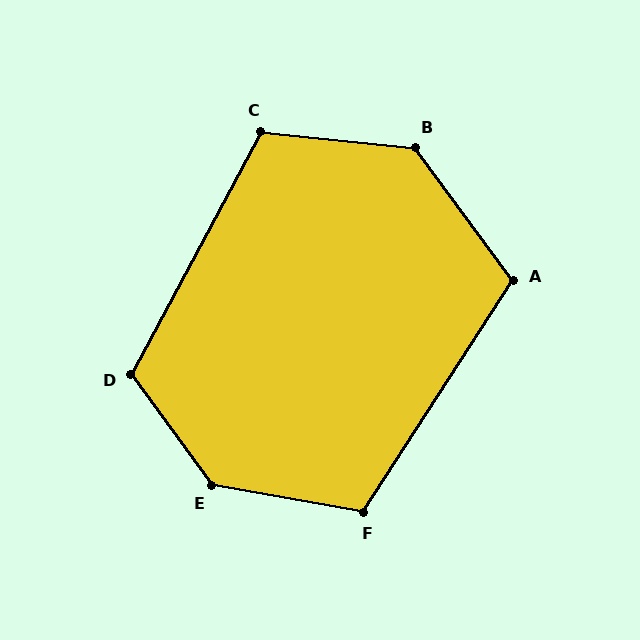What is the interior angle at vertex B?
Approximately 132 degrees (obtuse).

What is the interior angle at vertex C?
Approximately 112 degrees (obtuse).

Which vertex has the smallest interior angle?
A, at approximately 111 degrees.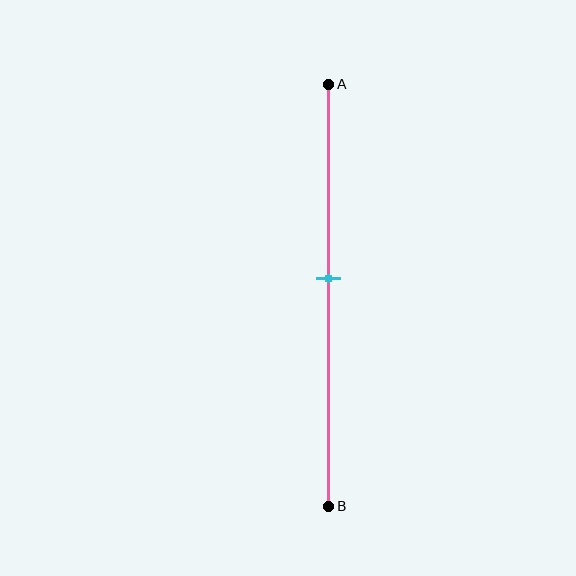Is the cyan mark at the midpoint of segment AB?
No, the mark is at about 45% from A, not at the 50% midpoint.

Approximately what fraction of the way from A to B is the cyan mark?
The cyan mark is approximately 45% of the way from A to B.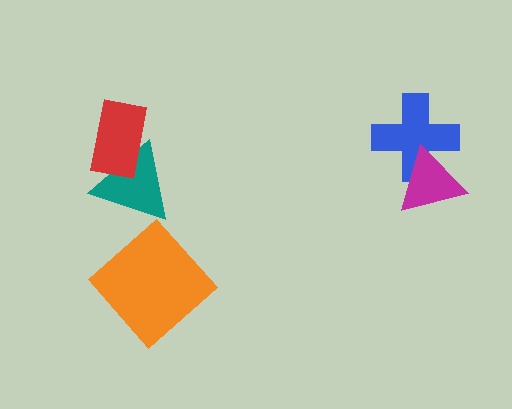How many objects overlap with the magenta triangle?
1 object overlaps with the magenta triangle.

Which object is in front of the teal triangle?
The red rectangle is in front of the teal triangle.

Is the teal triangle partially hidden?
Yes, it is partially covered by another shape.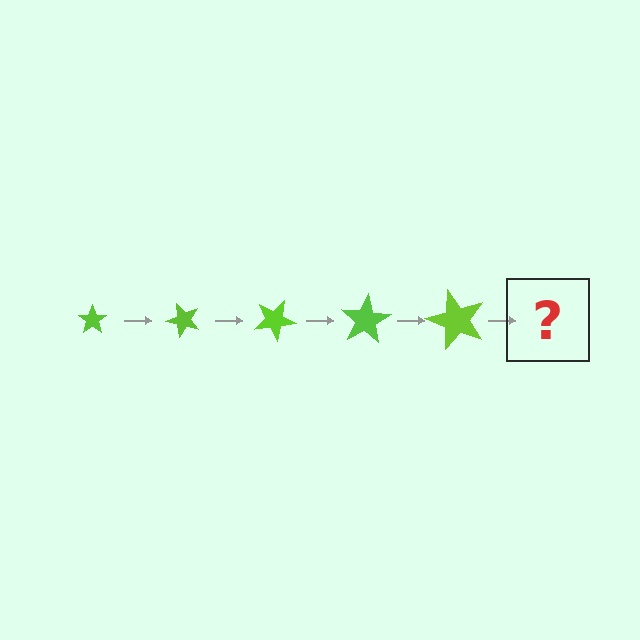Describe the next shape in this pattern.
It should be a star, larger than the previous one and rotated 250 degrees from the start.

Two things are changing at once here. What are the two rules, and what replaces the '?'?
The two rules are that the star grows larger each step and it rotates 50 degrees each step. The '?' should be a star, larger than the previous one and rotated 250 degrees from the start.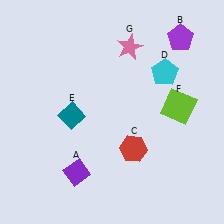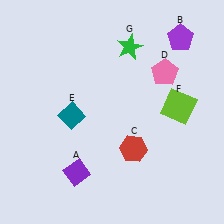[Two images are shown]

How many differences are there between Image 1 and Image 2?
There are 2 differences between the two images.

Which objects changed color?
D changed from cyan to pink. G changed from pink to green.